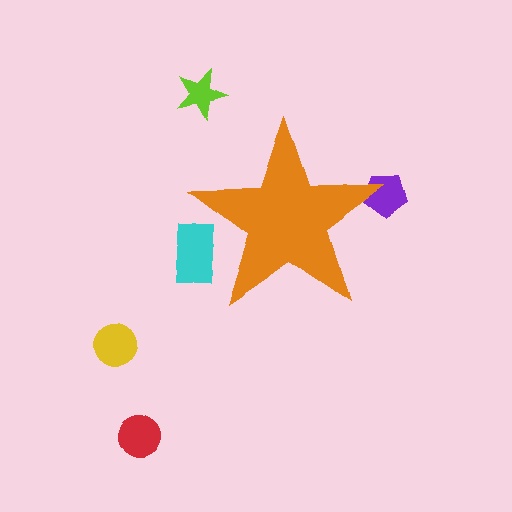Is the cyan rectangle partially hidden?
Yes, the cyan rectangle is partially hidden behind the orange star.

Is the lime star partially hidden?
No, the lime star is fully visible.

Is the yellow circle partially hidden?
No, the yellow circle is fully visible.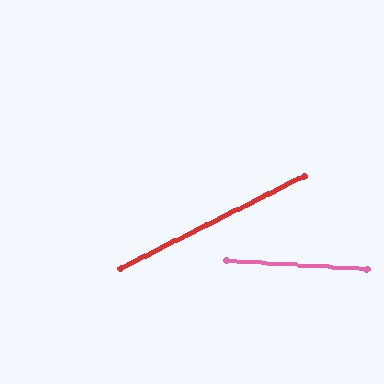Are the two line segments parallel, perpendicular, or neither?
Neither parallel nor perpendicular — they differ by about 31°.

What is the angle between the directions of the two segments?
Approximately 31 degrees.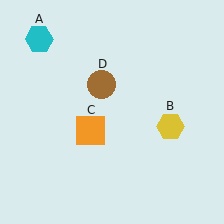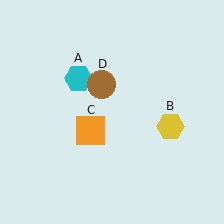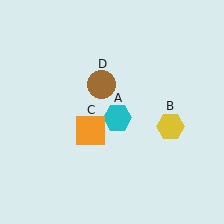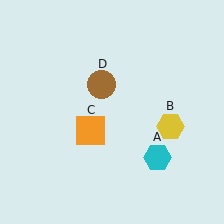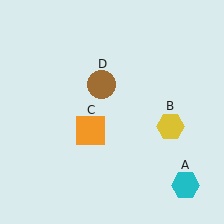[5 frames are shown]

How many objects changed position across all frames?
1 object changed position: cyan hexagon (object A).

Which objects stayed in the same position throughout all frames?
Yellow hexagon (object B) and orange square (object C) and brown circle (object D) remained stationary.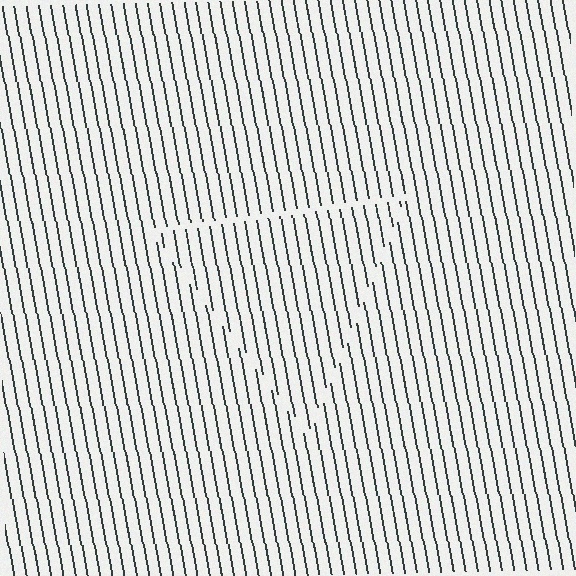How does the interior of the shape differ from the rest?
The interior of the shape contains the same grating, shifted by half a period — the contour is defined by the phase discontinuity where line-ends from the inner and outer gratings abut.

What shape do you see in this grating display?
An illusory triangle. The interior of the shape contains the same grating, shifted by half a period — the contour is defined by the phase discontinuity where line-ends from the inner and outer gratings abut.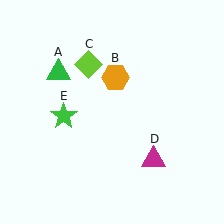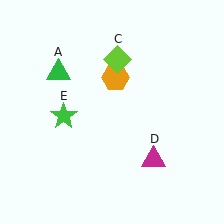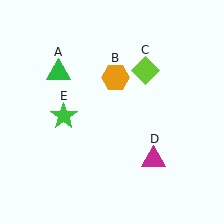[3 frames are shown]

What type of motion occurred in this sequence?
The lime diamond (object C) rotated clockwise around the center of the scene.